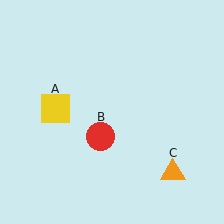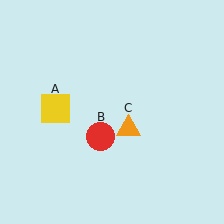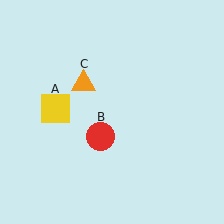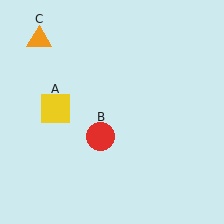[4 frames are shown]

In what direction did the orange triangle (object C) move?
The orange triangle (object C) moved up and to the left.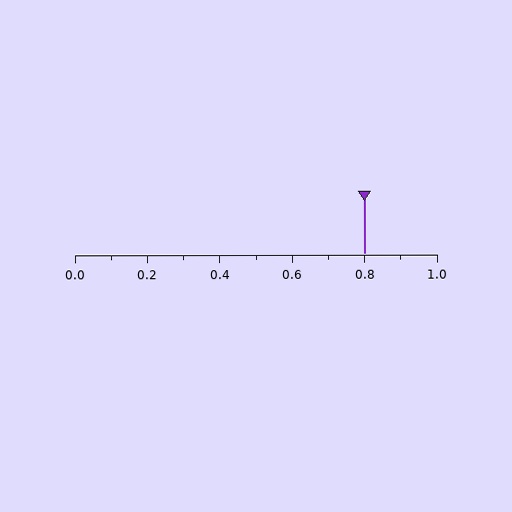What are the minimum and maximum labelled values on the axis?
The axis runs from 0.0 to 1.0.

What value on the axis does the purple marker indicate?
The marker indicates approximately 0.8.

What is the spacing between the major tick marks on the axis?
The major ticks are spaced 0.2 apart.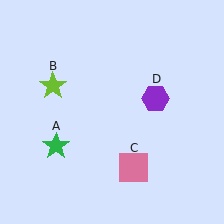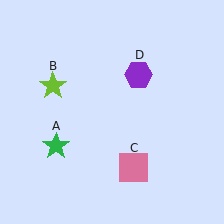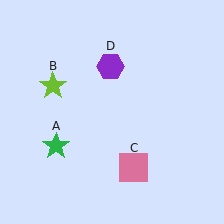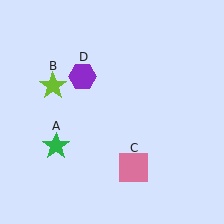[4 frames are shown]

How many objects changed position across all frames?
1 object changed position: purple hexagon (object D).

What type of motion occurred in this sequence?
The purple hexagon (object D) rotated counterclockwise around the center of the scene.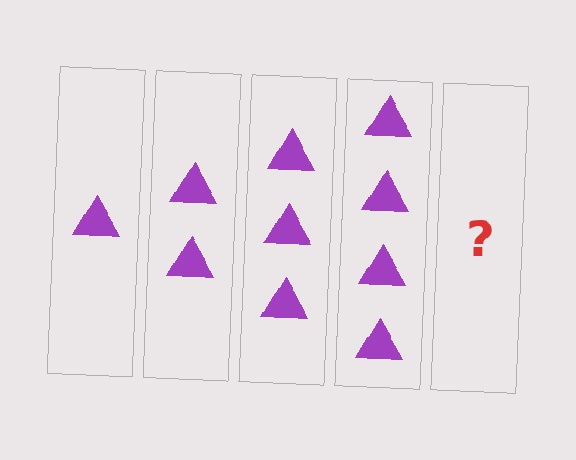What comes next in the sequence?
The next element should be 5 triangles.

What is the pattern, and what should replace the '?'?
The pattern is that each step adds one more triangle. The '?' should be 5 triangles.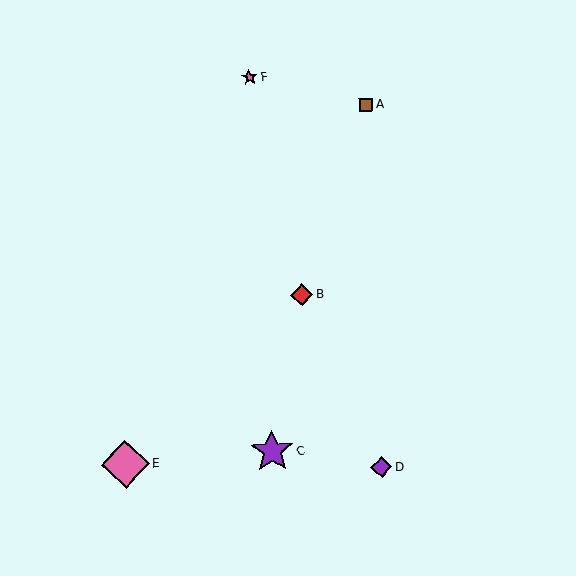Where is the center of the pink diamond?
The center of the pink diamond is at (125, 464).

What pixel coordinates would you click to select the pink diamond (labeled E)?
Click at (125, 464) to select the pink diamond E.